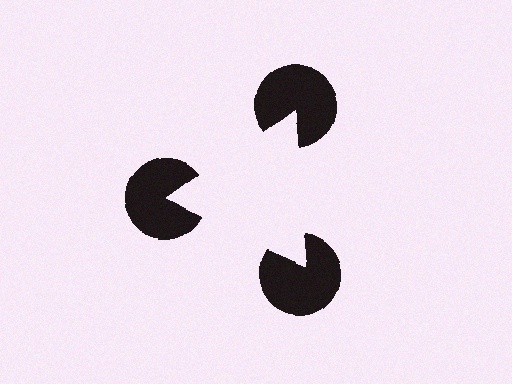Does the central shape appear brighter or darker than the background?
It typically appears slightly brighter than the background, even though no actual brightness change is drawn.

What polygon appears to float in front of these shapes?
An illusory triangle — its edges are inferred from the aligned wedge cuts in the pac-man discs, not physically drawn.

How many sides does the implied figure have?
3 sides.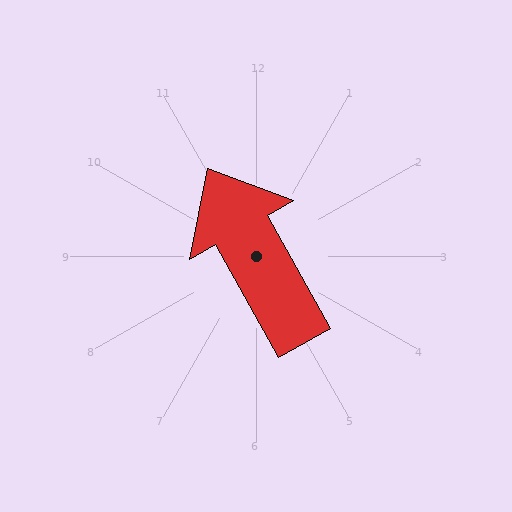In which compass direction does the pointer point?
Northwest.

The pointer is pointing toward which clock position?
Roughly 11 o'clock.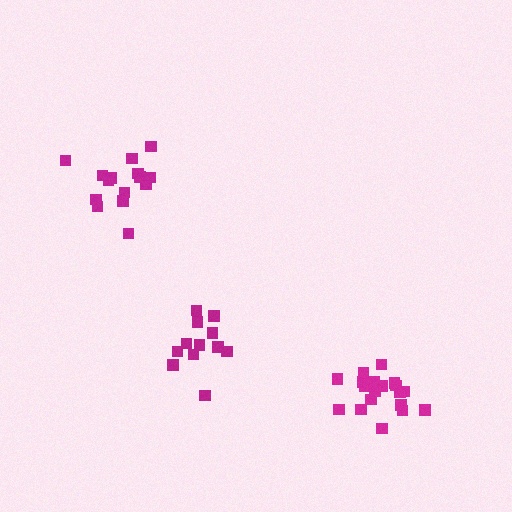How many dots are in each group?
Group 1: 19 dots, Group 2: 13 dots, Group 3: 15 dots (47 total).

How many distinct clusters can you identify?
There are 3 distinct clusters.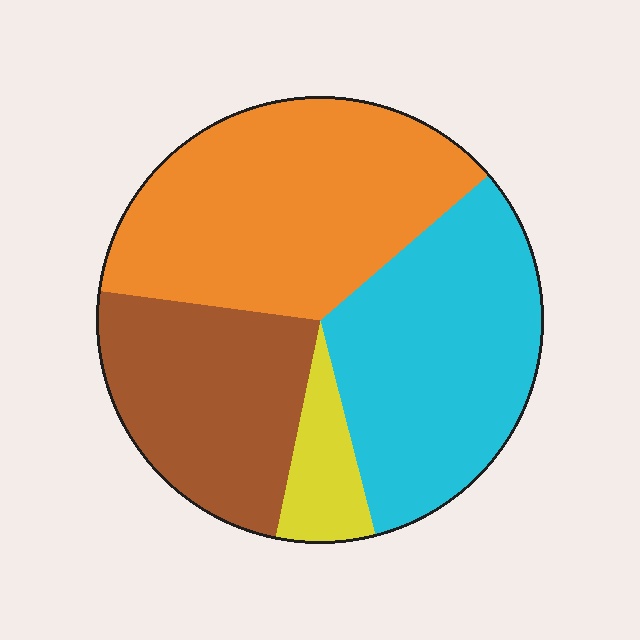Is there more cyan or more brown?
Cyan.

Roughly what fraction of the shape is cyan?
Cyan takes up about one third (1/3) of the shape.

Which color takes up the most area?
Orange, at roughly 35%.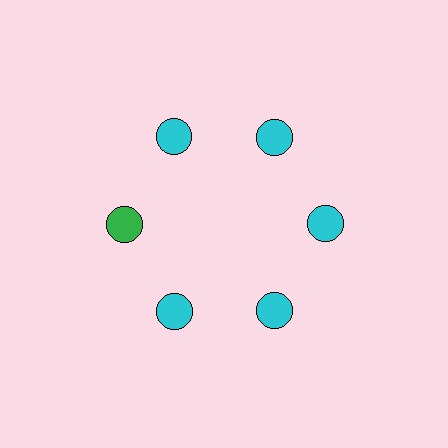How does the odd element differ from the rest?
It has a different color: green instead of cyan.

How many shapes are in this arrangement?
There are 6 shapes arranged in a ring pattern.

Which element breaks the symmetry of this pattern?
The green circle at roughly the 9 o'clock position breaks the symmetry. All other shapes are cyan circles.